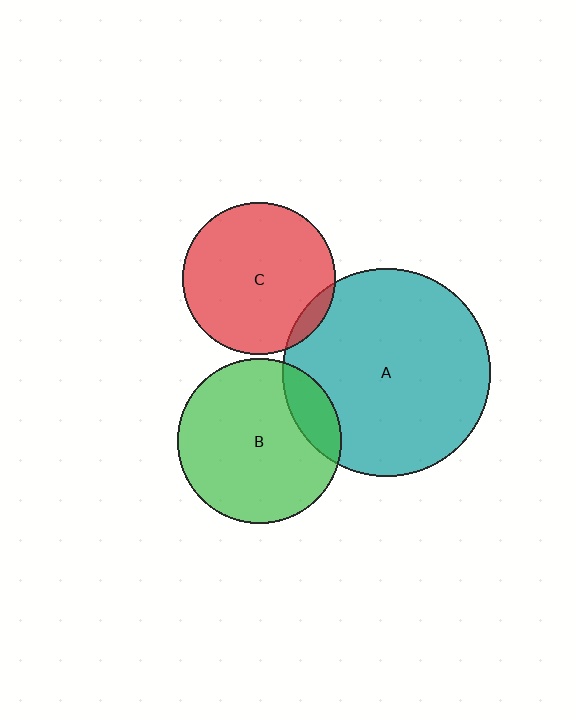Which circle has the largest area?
Circle A (teal).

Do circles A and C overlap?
Yes.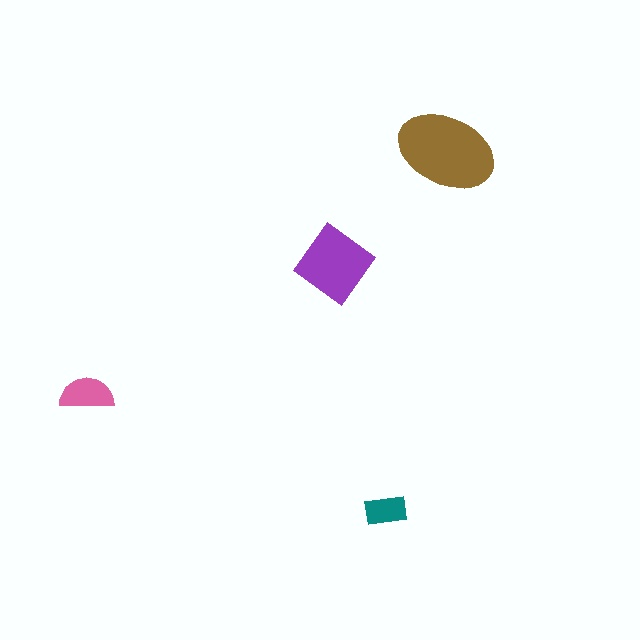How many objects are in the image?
There are 4 objects in the image.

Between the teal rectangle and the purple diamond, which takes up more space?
The purple diamond.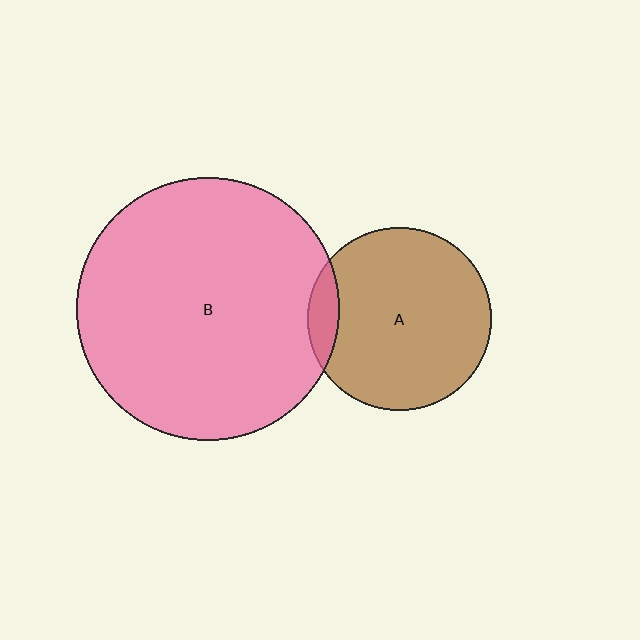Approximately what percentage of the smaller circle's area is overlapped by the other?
Approximately 10%.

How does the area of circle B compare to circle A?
Approximately 2.1 times.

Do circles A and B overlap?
Yes.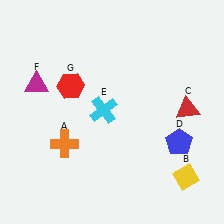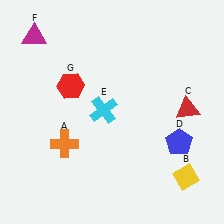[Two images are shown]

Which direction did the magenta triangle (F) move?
The magenta triangle (F) moved up.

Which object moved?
The magenta triangle (F) moved up.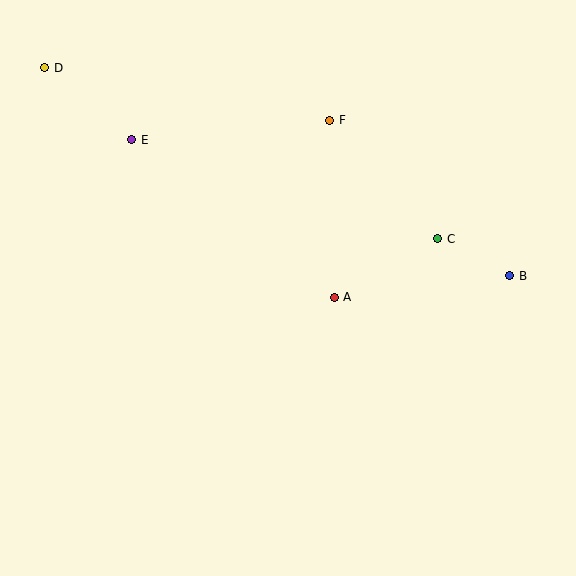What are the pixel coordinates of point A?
Point A is at (334, 297).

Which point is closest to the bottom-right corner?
Point B is closest to the bottom-right corner.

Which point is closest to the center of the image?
Point A at (334, 297) is closest to the center.